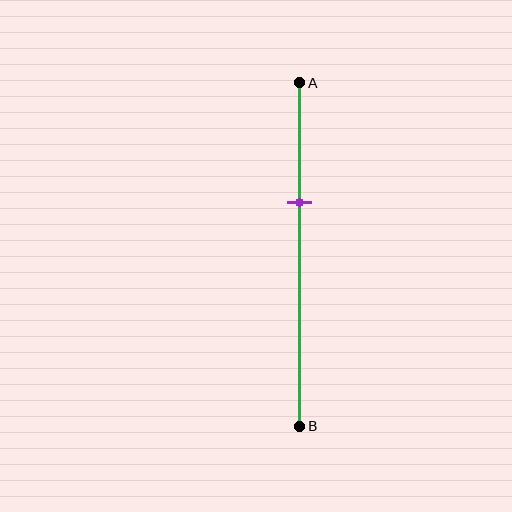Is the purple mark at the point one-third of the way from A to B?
Yes, the mark is approximately at the one-third point.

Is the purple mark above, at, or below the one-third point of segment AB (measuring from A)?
The purple mark is approximately at the one-third point of segment AB.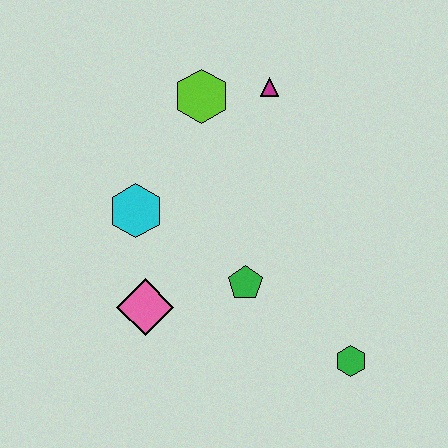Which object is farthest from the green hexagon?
The lime hexagon is farthest from the green hexagon.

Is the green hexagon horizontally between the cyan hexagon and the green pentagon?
No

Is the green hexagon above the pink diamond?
No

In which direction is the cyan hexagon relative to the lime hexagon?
The cyan hexagon is below the lime hexagon.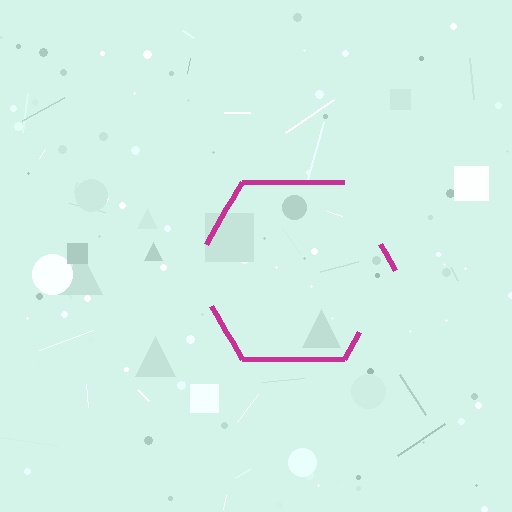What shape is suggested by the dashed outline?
The dashed outline suggests a hexagon.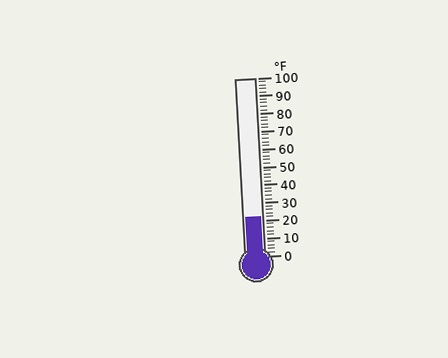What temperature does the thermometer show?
The thermometer shows approximately 22°F.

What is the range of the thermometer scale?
The thermometer scale ranges from 0°F to 100°F.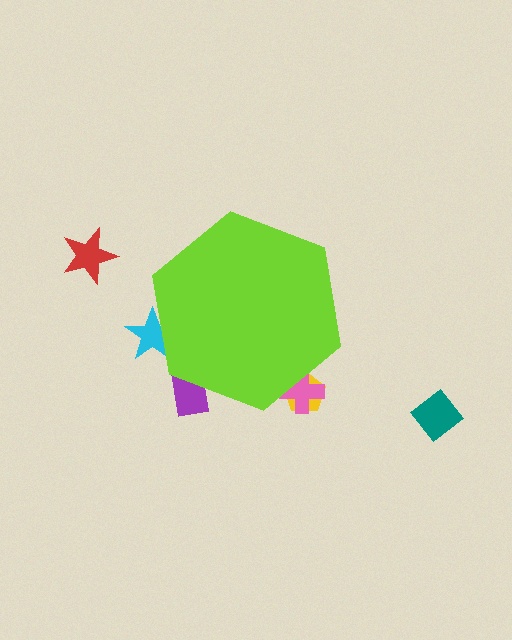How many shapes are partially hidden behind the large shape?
4 shapes are partially hidden.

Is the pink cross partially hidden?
Yes, the pink cross is partially hidden behind the lime hexagon.